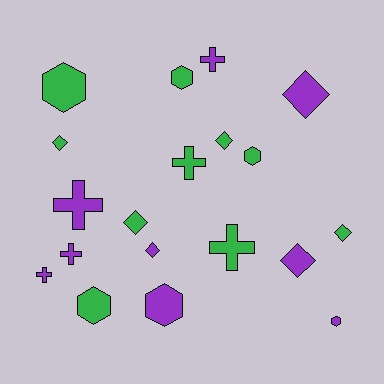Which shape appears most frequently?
Diamond, with 7 objects.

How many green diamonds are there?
There are 4 green diamonds.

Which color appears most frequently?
Green, with 10 objects.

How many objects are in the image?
There are 19 objects.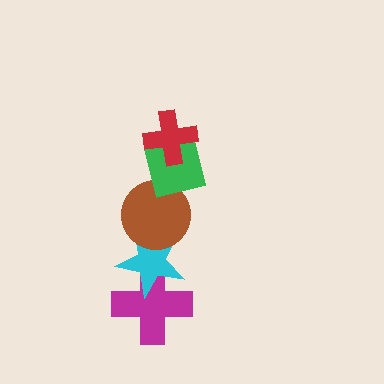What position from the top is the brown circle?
The brown circle is 3rd from the top.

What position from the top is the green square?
The green square is 2nd from the top.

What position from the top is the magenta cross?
The magenta cross is 5th from the top.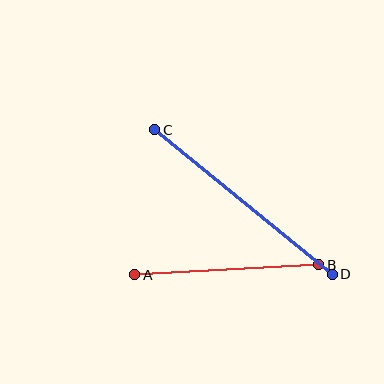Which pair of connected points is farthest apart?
Points C and D are farthest apart.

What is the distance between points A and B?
The distance is approximately 184 pixels.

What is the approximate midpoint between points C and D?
The midpoint is at approximately (243, 202) pixels.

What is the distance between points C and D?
The distance is approximately 229 pixels.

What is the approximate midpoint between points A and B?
The midpoint is at approximately (227, 270) pixels.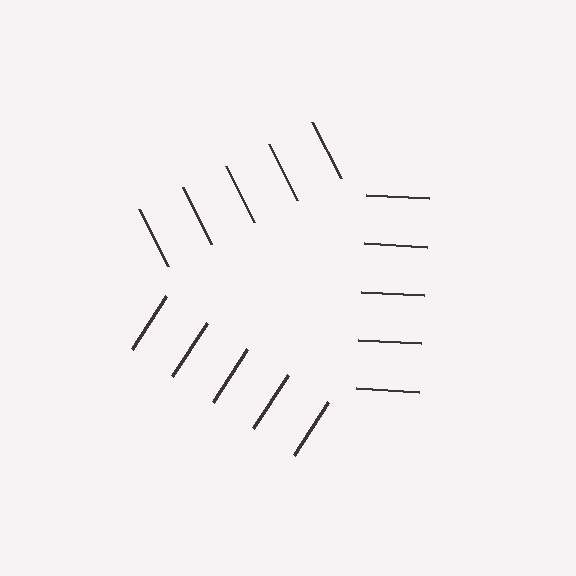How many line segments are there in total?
15 — 5 along each of the 3 edges.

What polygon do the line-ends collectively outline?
An illusory triangle — the line segments terminate on its edges but no continuous stroke is drawn.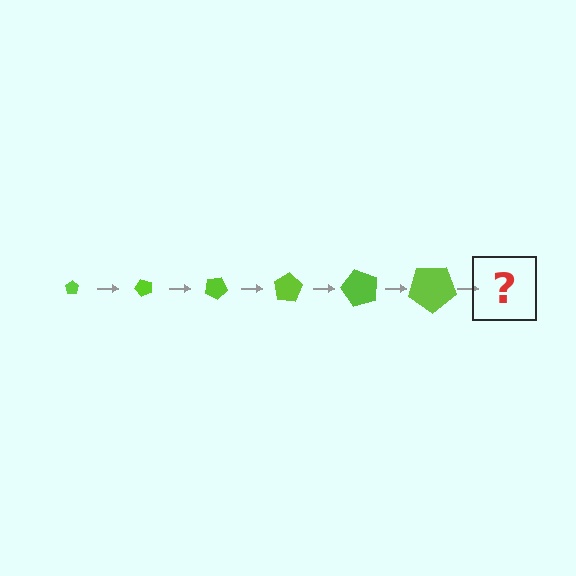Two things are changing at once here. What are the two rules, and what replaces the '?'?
The two rules are that the pentagon grows larger each step and it rotates 50 degrees each step. The '?' should be a pentagon, larger than the previous one and rotated 300 degrees from the start.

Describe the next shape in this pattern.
It should be a pentagon, larger than the previous one and rotated 300 degrees from the start.